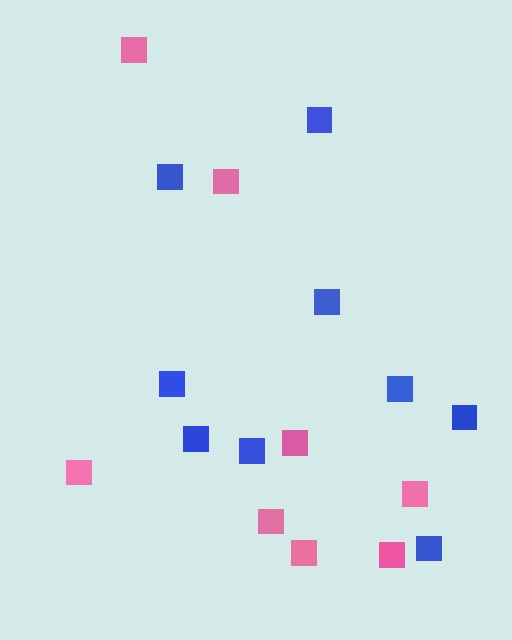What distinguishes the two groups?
There are 2 groups: one group of blue squares (9) and one group of pink squares (8).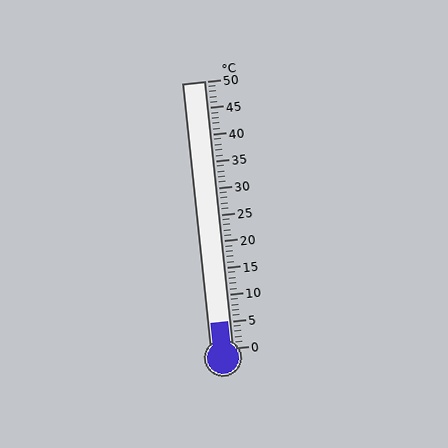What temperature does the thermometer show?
The thermometer shows approximately 5°C.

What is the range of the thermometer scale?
The thermometer scale ranges from 0°C to 50°C.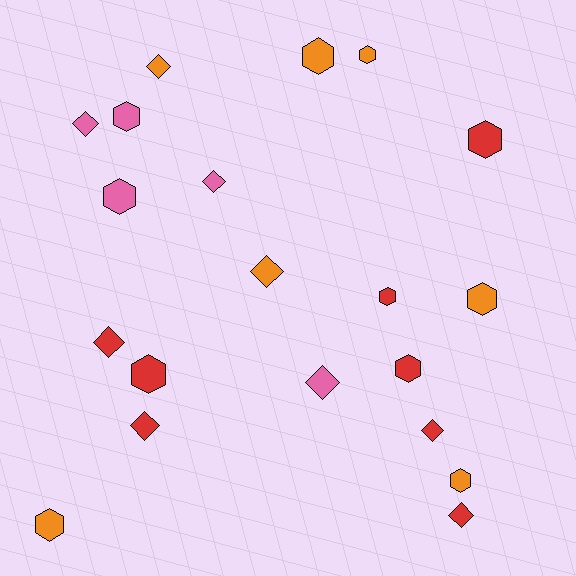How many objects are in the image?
There are 20 objects.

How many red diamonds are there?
There are 4 red diamonds.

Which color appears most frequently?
Red, with 8 objects.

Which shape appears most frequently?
Hexagon, with 11 objects.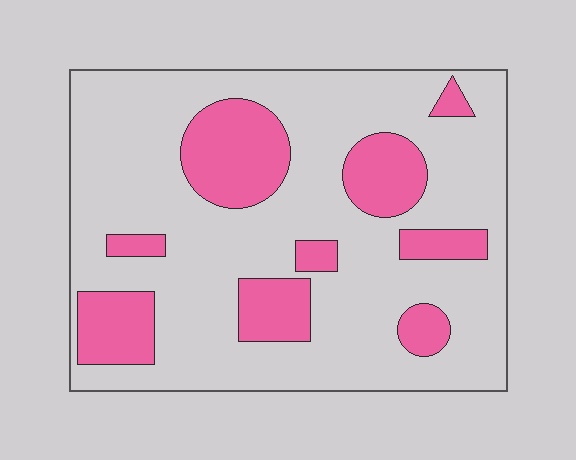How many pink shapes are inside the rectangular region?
9.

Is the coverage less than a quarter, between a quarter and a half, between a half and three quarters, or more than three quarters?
Less than a quarter.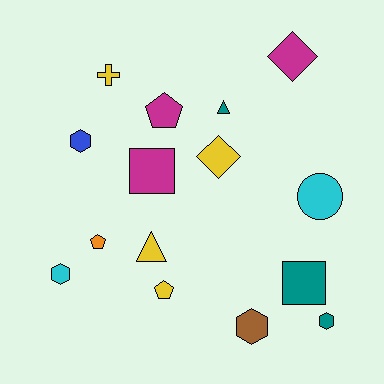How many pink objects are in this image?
There are no pink objects.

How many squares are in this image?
There are 2 squares.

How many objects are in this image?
There are 15 objects.